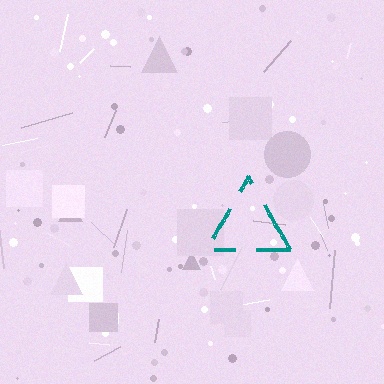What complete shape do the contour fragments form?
The contour fragments form a triangle.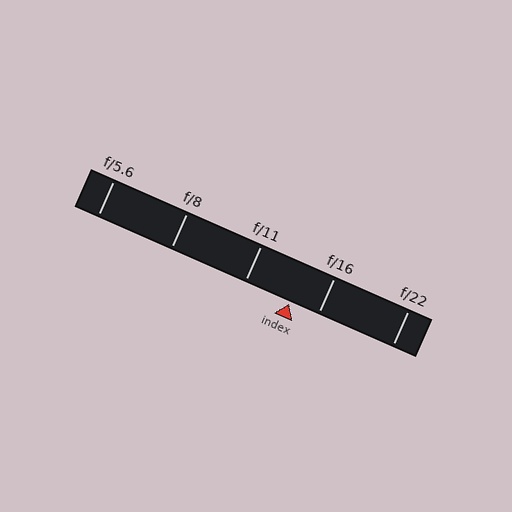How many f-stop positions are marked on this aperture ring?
There are 5 f-stop positions marked.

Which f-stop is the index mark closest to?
The index mark is closest to f/16.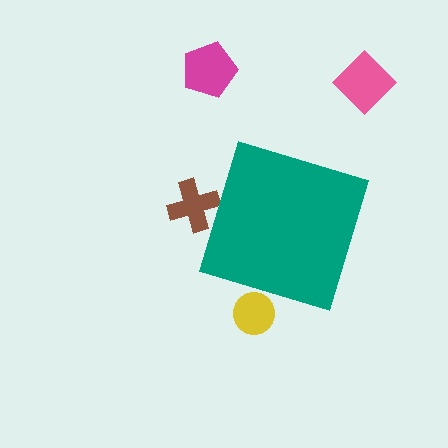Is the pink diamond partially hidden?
No, the pink diamond is fully visible.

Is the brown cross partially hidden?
Yes, the brown cross is partially hidden behind the teal diamond.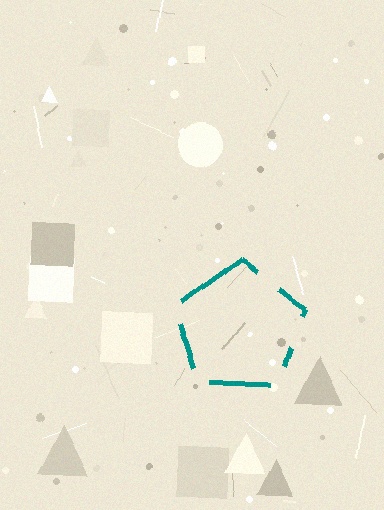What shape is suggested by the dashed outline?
The dashed outline suggests a pentagon.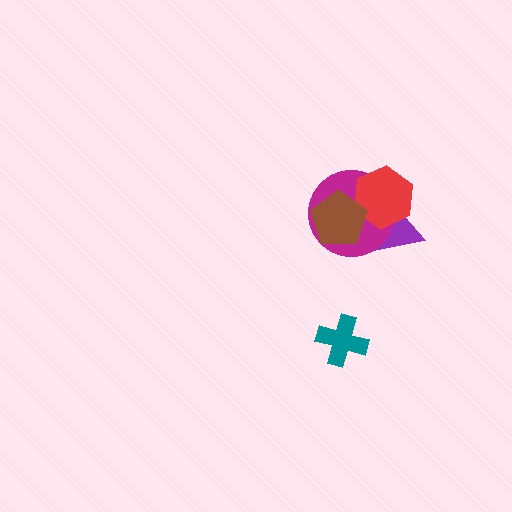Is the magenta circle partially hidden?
Yes, it is partially covered by another shape.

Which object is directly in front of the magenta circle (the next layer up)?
The red hexagon is directly in front of the magenta circle.